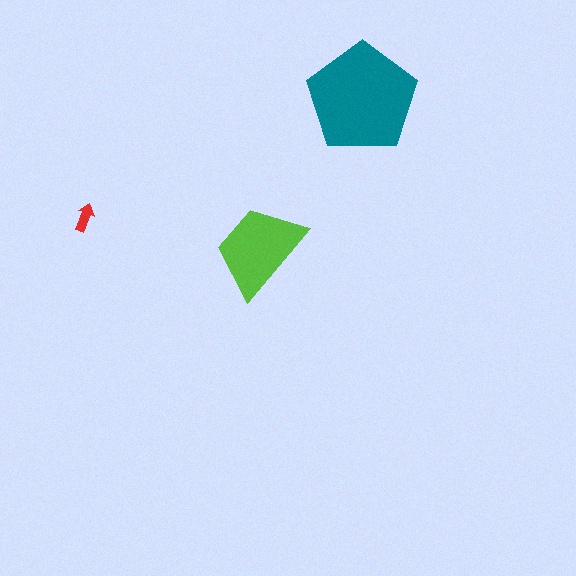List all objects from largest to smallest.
The teal pentagon, the lime trapezoid, the red arrow.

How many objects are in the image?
There are 3 objects in the image.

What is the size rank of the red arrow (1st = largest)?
3rd.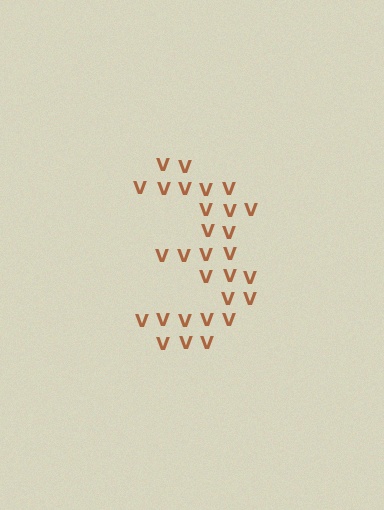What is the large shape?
The large shape is the digit 3.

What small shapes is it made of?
It is made of small letter V's.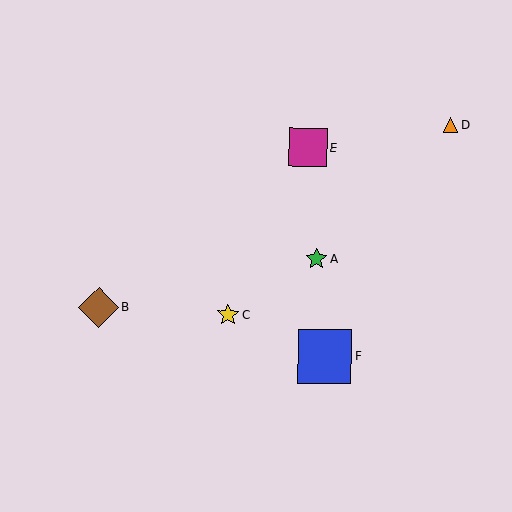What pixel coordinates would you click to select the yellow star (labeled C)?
Click at (228, 314) to select the yellow star C.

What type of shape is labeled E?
Shape E is a magenta square.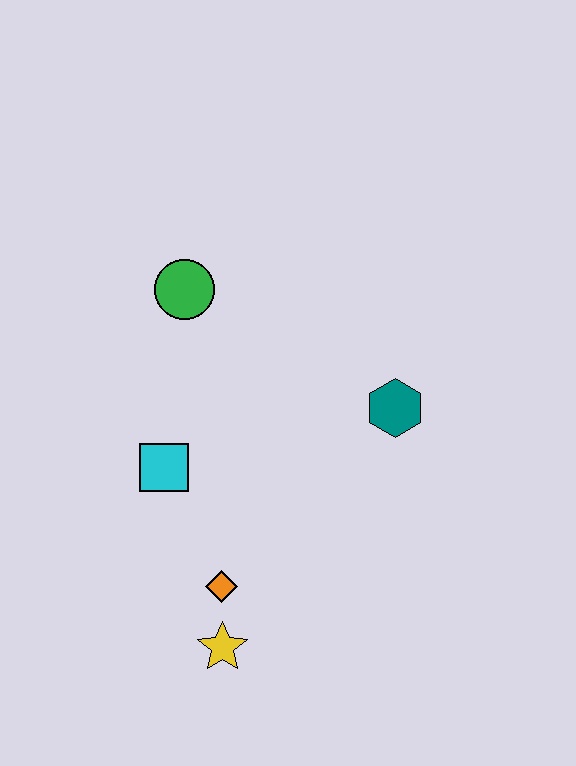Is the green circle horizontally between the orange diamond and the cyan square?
Yes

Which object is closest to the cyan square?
The orange diamond is closest to the cyan square.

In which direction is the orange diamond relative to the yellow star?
The orange diamond is above the yellow star.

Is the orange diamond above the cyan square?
No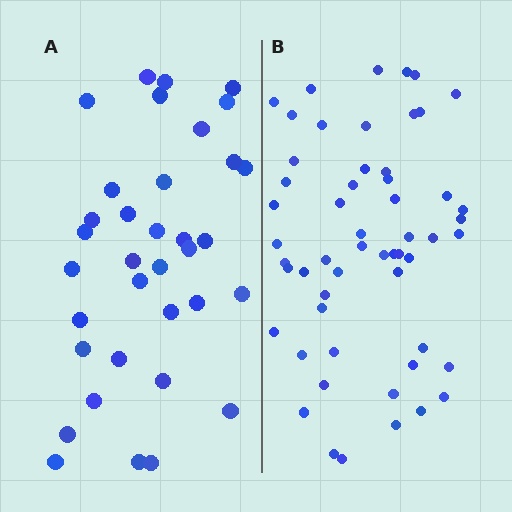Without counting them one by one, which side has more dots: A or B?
Region B (the right region) has more dots.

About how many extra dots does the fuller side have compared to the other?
Region B has approximately 20 more dots than region A.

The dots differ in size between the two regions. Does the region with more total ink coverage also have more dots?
No. Region A has more total ink coverage because its dots are larger, but region B actually contains more individual dots. Total area can be misleading — the number of items is what matters here.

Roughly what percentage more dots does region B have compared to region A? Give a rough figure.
About 55% more.